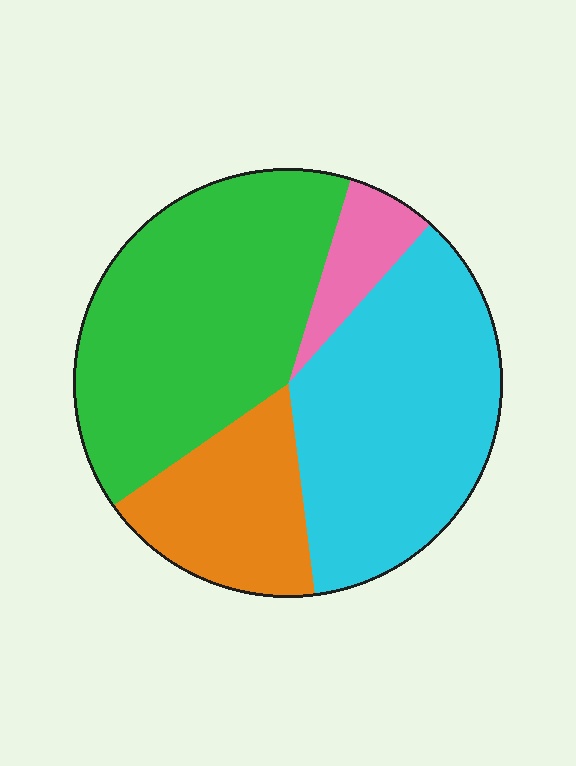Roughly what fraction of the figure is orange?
Orange takes up about one sixth (1/6) of the figure.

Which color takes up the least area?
Pink, at roughly 5%.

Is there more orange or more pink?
Orange.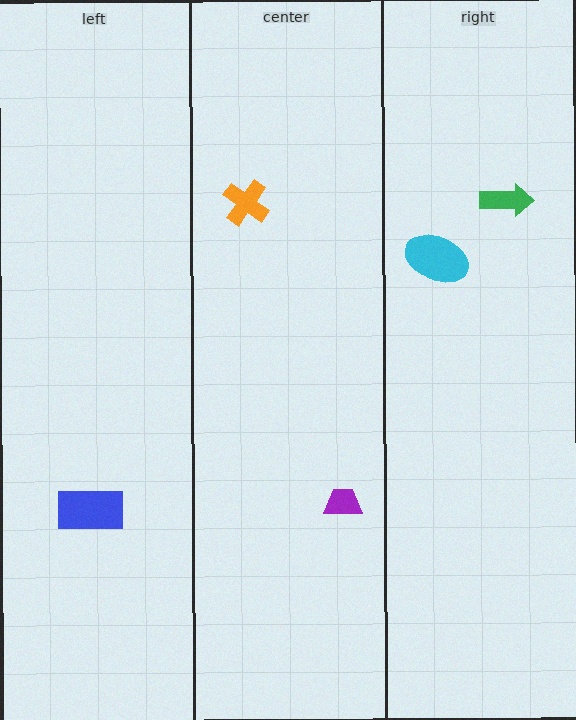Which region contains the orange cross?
The center region.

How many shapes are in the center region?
2.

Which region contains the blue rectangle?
The left region.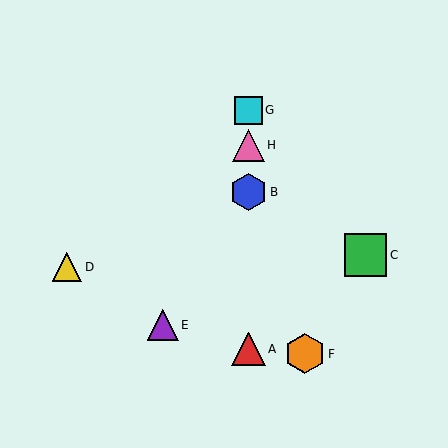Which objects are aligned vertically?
Objects A, B, G, H are aligned vertically.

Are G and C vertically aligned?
No, G is at x≈249 and C is at x≈366.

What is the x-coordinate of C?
Object C is at x≈366.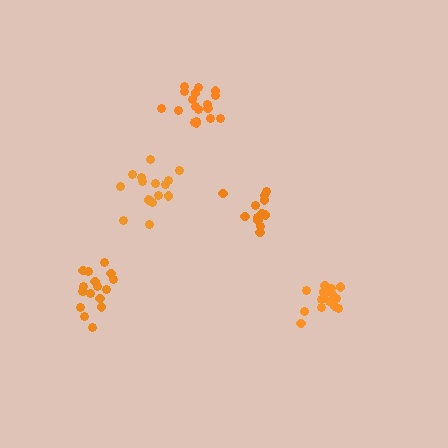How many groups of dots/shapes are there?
There are 5 groups.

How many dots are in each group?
Group 1: 18 dots, Group 2: 16 dots, Group 3: 13 dots, Group 4: 15 dots, Group 5: 18 dots (80 total).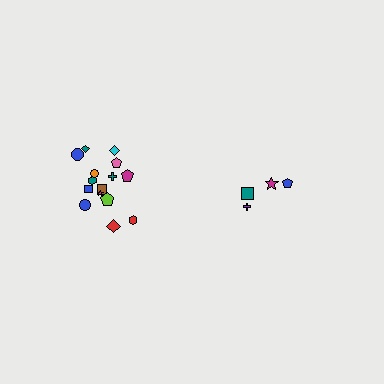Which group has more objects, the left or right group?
The left group.